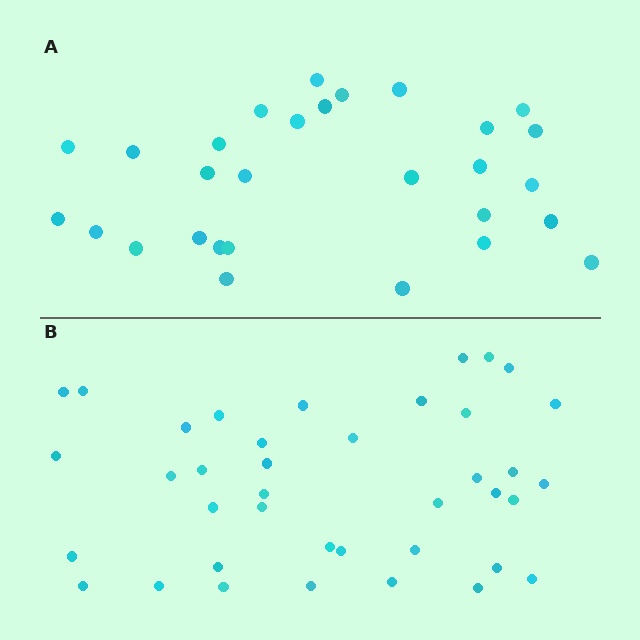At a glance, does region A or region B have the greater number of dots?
Region B (the bottom region) has more dots.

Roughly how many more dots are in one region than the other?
Region B has roughly 10 or so more dots than region A.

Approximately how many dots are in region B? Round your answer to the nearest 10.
About 40 dots. (The exact count is 39, which rounds to 40.)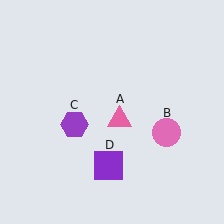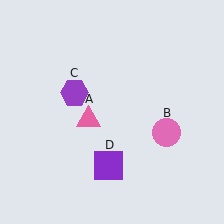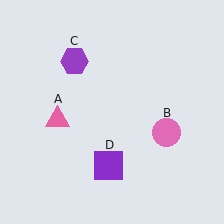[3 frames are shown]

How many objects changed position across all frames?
2 objects changed position: pink triangle (object A), purple hexagon (object C).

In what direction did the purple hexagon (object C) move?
The purple hexagon (object C) moved up.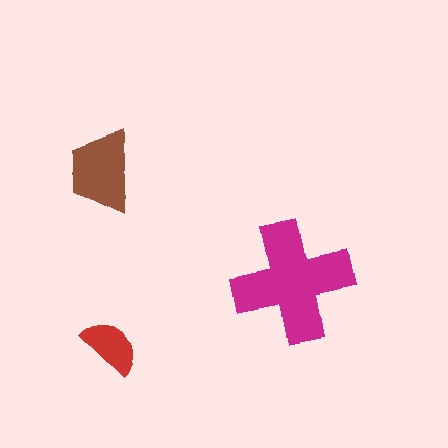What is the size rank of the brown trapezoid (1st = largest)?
2nd.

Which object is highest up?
The brown trapezoid is topmost.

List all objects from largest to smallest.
The magenta cross, the brown trapezoid, the red semicircle.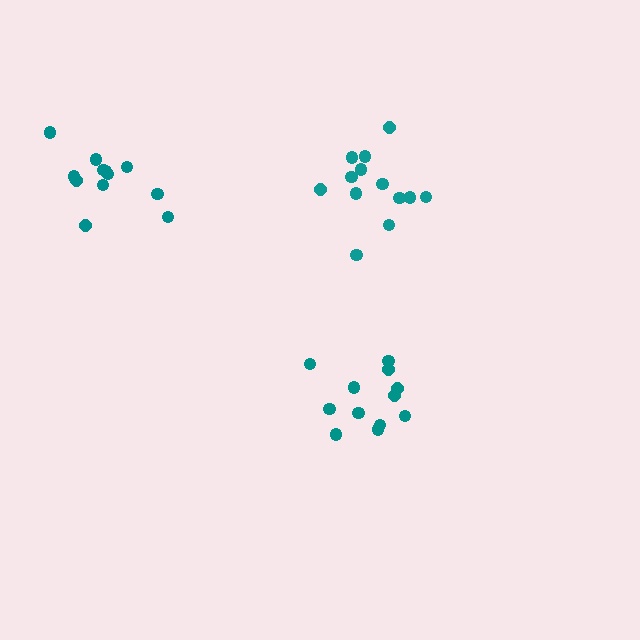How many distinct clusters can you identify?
There are 3 distinct clusters.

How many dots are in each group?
Group 1: 12 dots, Group 2: 12 dots, Group 3: 13 dots (37 total).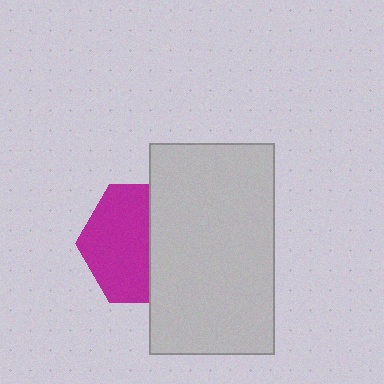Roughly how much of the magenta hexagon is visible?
About half of it is visible (roughly 55%).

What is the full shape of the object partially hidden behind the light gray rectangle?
The partially hidden object is a magenta hexagon.